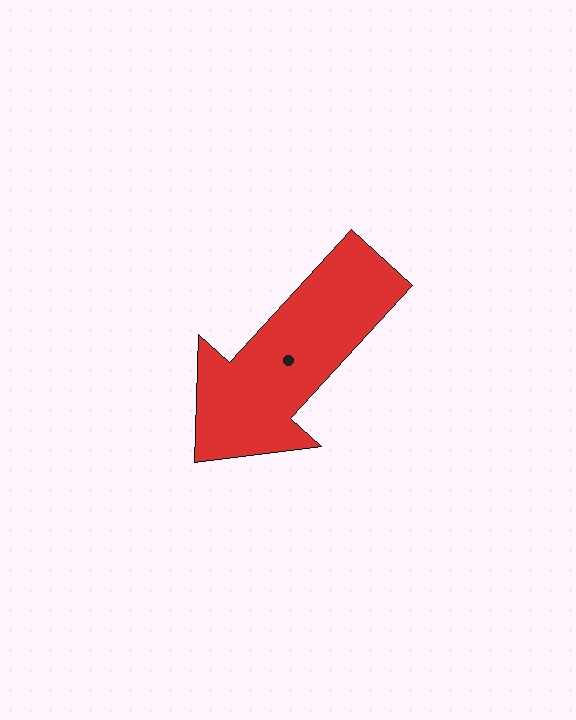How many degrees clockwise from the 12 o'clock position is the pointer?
Approximately 222 degrees.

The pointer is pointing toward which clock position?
Roughly 7 o'clock.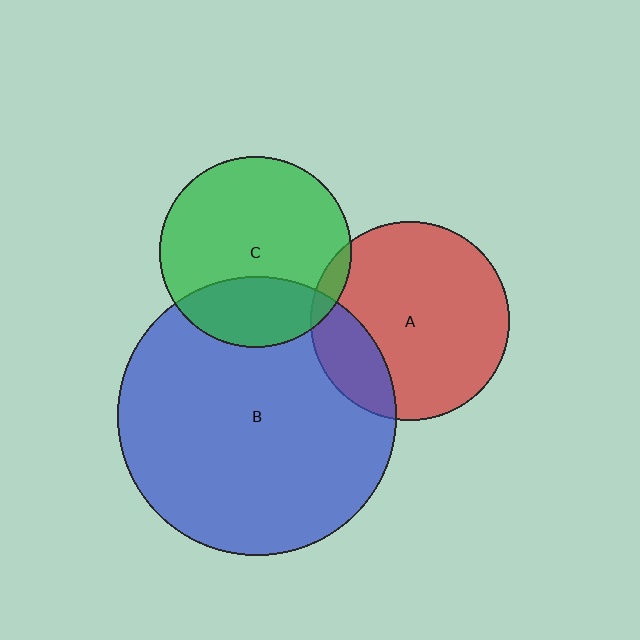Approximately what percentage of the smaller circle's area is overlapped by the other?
Approximately 30%.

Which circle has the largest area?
Circle B (blue).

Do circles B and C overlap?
Yes.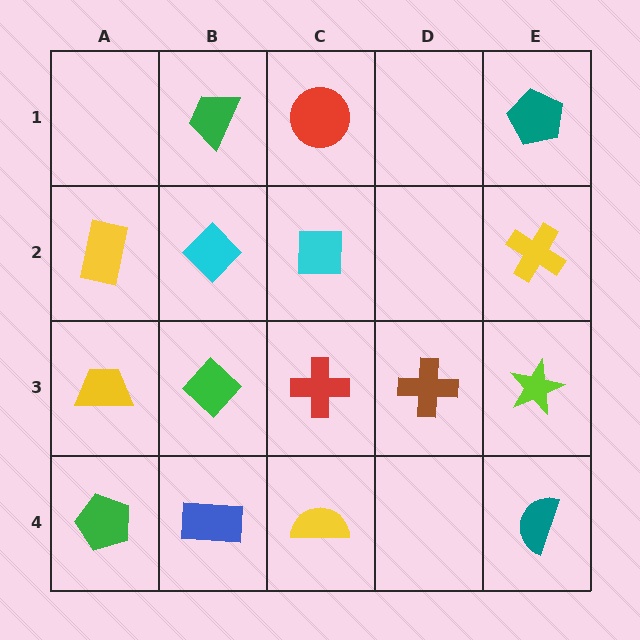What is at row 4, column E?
A teal semicircle.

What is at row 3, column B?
A green diamond.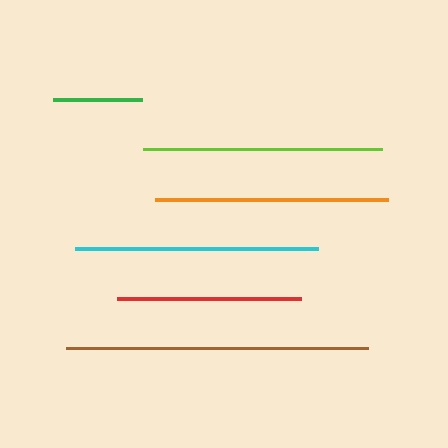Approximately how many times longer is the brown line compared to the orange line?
The brown line is approximately 1.3 times the length of the orange line.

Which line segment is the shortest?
The green line is the shortest at approximately 89 pixels.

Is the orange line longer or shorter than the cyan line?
The cyan line is longer than the orange line.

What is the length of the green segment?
The green segment is approximately 89 pixels long.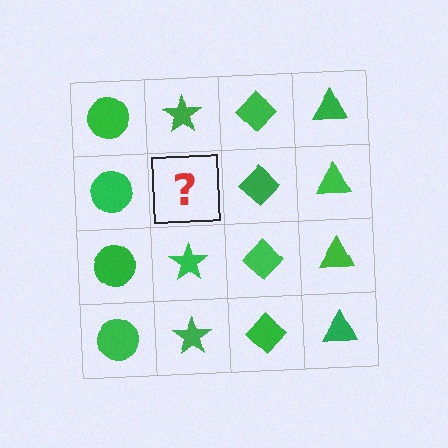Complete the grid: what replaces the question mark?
The question mark should be replaced with a green star.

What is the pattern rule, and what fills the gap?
The rule is that each column has a consistent shape. The gap should be filled with a green star.